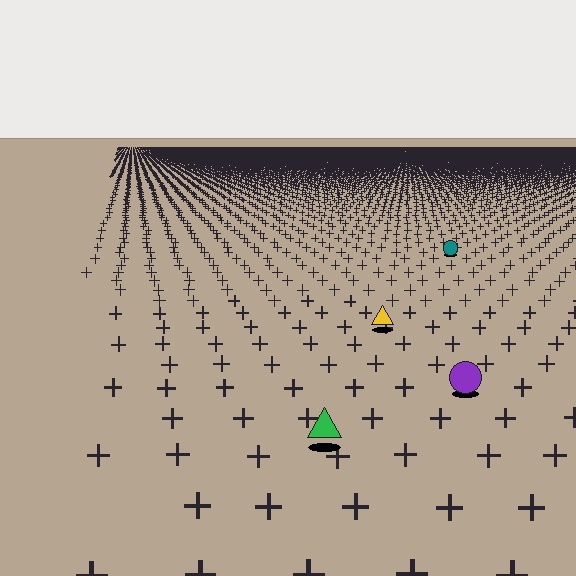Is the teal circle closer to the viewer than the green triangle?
No. The green triangle is closer — you can tell from the texture gradient: the ground texture is coarser near it.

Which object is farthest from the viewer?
The teal circle is farthest from the viewer. It appears smaller and the ground texture around it is denser.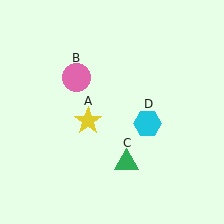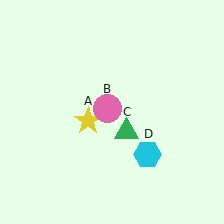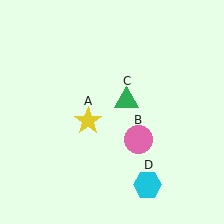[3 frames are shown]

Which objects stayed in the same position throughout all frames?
Yellow star (object A) remained stationary.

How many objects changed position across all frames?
3 objects changed position: pink circle (object B), green triangle (object C), cyan hexagon (object D).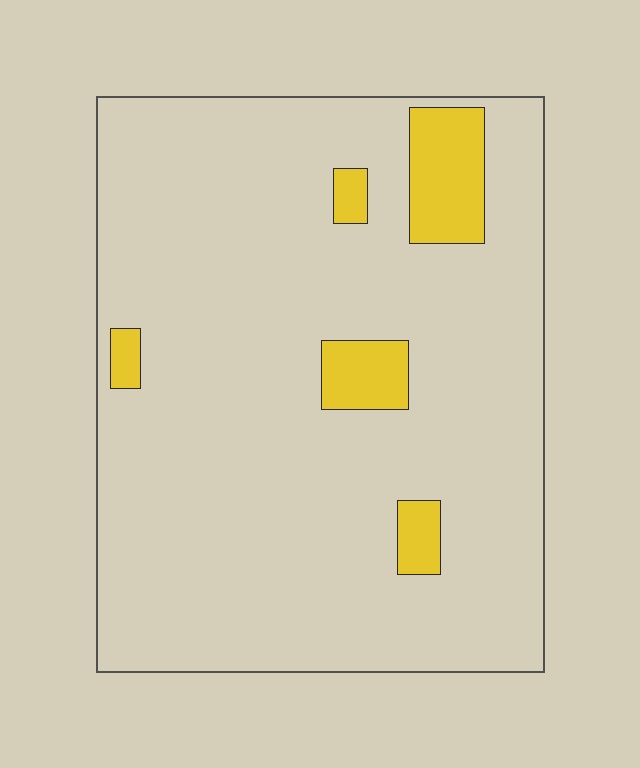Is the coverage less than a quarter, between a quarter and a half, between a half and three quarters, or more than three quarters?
Less than a quarter.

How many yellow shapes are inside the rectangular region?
5.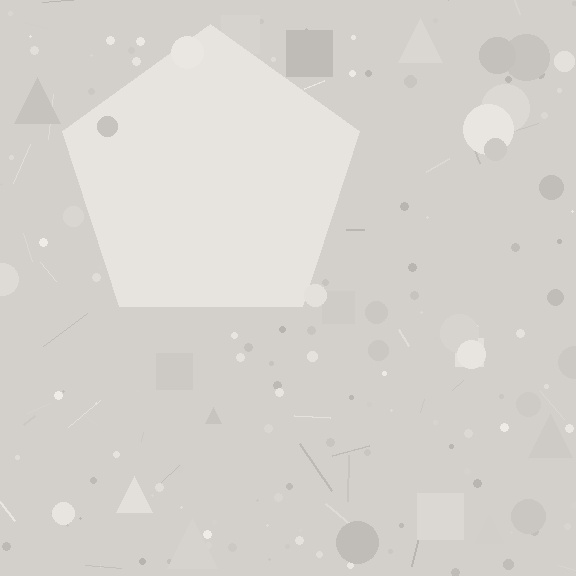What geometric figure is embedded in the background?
A pentagon is embedded in the background.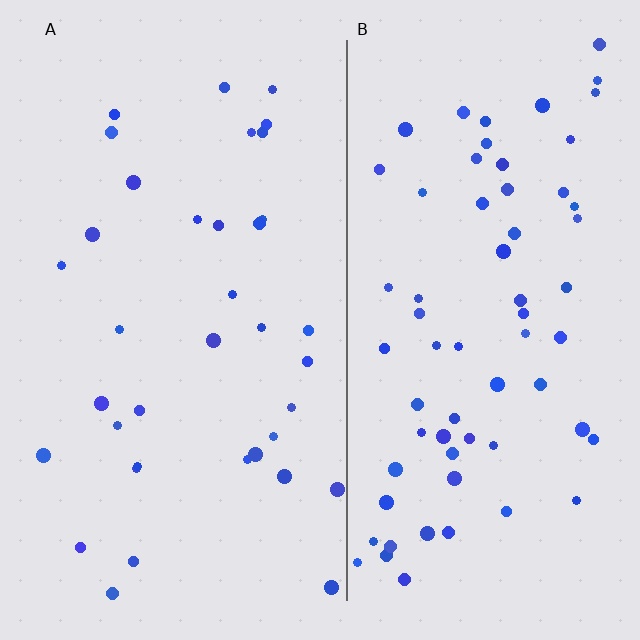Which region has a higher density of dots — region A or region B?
B (the right).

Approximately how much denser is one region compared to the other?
Approximately 1.8× — region B over region A.